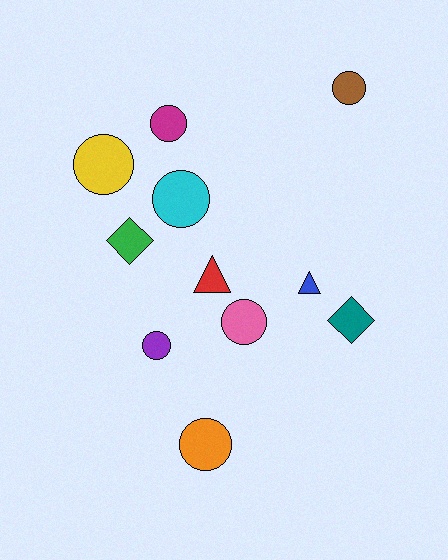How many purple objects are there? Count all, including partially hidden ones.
There is 1 purple object.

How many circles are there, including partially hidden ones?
There are 7 circles.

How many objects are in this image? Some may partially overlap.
There are 11 objects.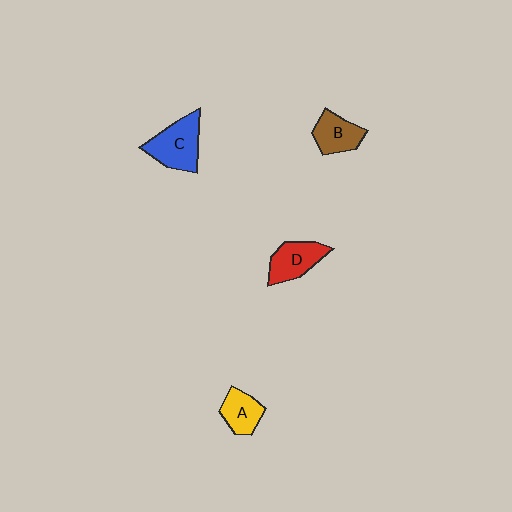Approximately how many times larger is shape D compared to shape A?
Approximately 1.2 times.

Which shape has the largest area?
Shape C (blue).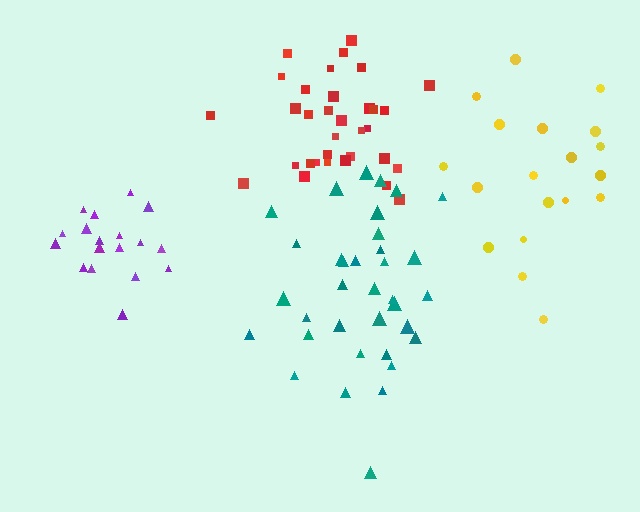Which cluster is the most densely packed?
Red.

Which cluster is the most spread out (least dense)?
Yellow.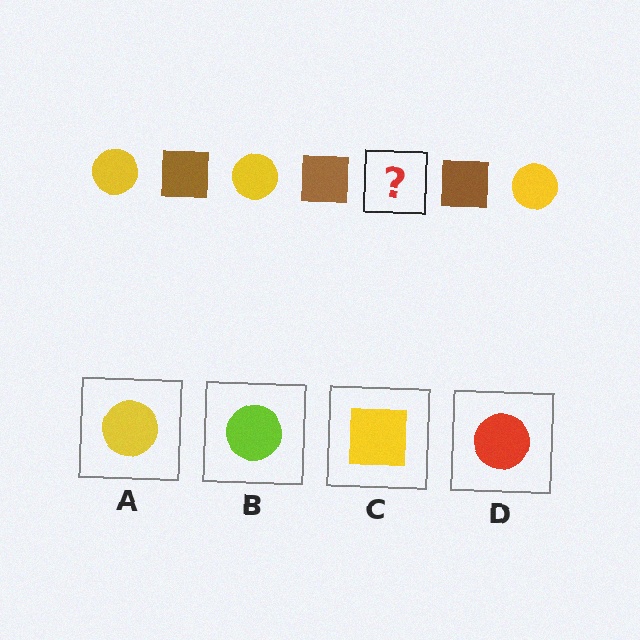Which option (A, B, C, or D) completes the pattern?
A.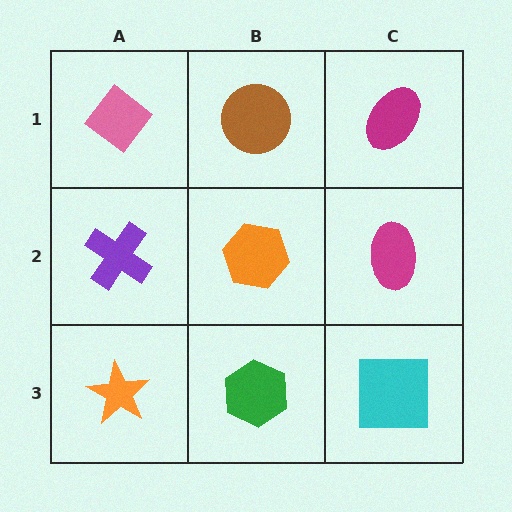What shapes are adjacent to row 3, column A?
A purple cross (row 2, column A), a green hexagon (row 3, column B).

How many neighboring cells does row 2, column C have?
3.